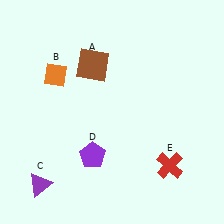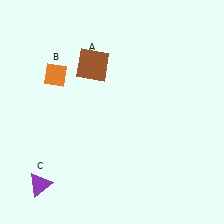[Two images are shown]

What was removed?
The purple pentagon (D), the red cross (E) were removed in Image 2.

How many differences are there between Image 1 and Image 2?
There are 2 differences between the two images.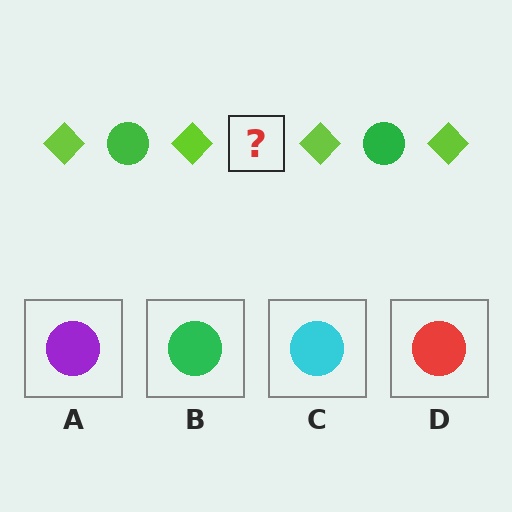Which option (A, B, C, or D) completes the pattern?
B.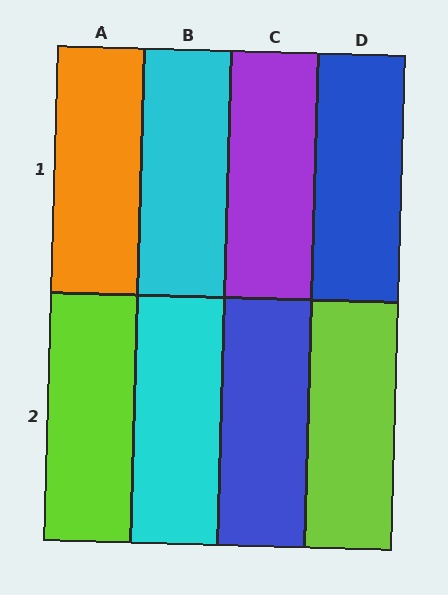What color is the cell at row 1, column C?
Purple.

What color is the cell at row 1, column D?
Blue.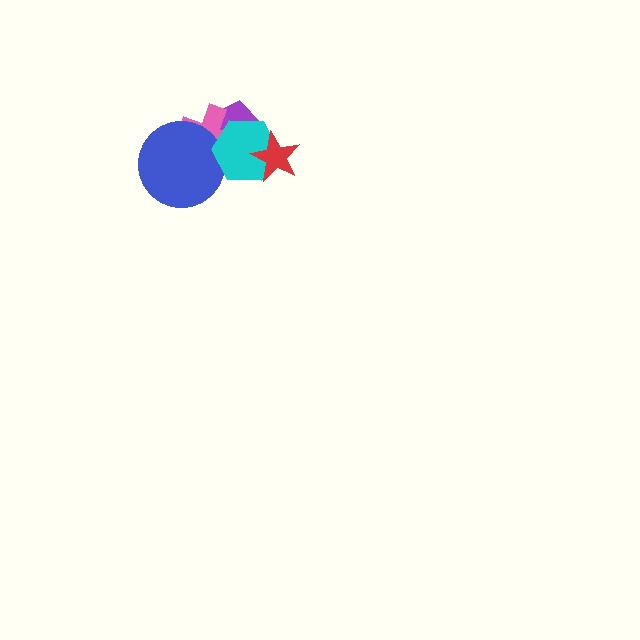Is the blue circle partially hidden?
Yes, it is partially covered by another shape.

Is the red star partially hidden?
No, no other shape covers it.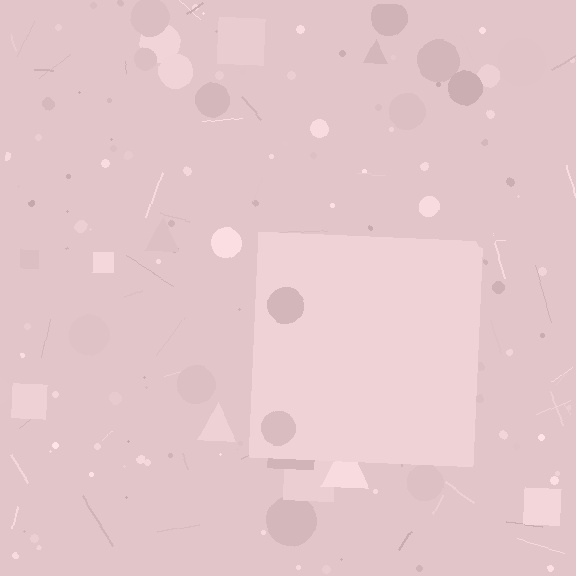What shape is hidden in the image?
A square is hidden in the image.